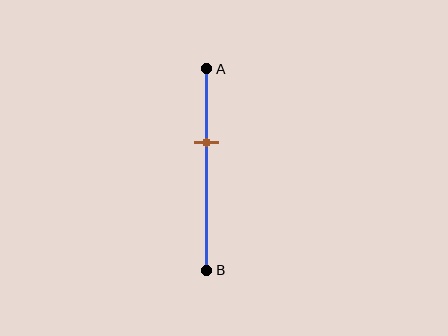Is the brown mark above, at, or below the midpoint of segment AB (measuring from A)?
The brown mark is above the midpoint of segment AB.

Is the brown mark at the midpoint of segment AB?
No, the mark is at about 35% from A, not at the 50% midpoint.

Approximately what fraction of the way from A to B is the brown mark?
The brown mark is approximately 35% of the way from A to B.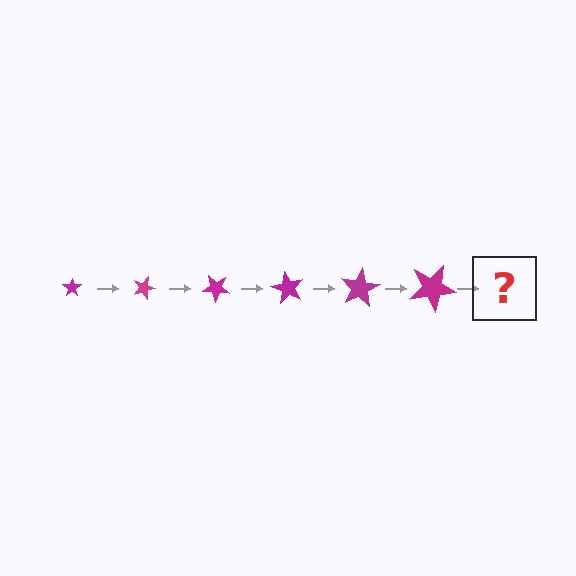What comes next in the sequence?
The next element should be a star, larger than the previous one and rotated 120 degrees from the start.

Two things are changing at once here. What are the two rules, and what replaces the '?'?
The two rules are that the star grows larger each step and it rotates 20 degrees each step. The '?' should be a star, larger than the previous one and rotated 120 degrees from the start.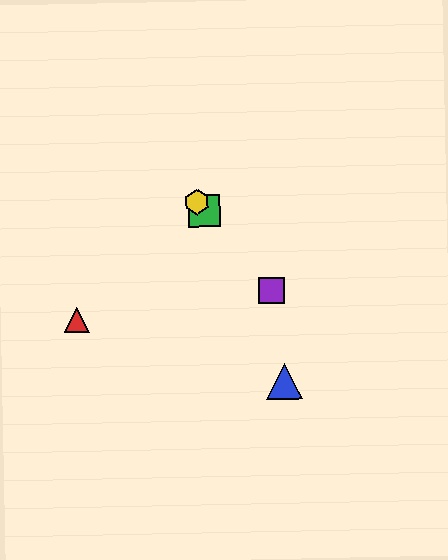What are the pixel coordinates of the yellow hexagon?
The yellow hexagon is at (197, 202).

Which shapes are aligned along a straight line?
The green square, the yellow hexagon, the purple square are aligned along a straight line.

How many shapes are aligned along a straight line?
3 shapes (the green square, the yellow hexagon, the purple square) are aligned along a straight line.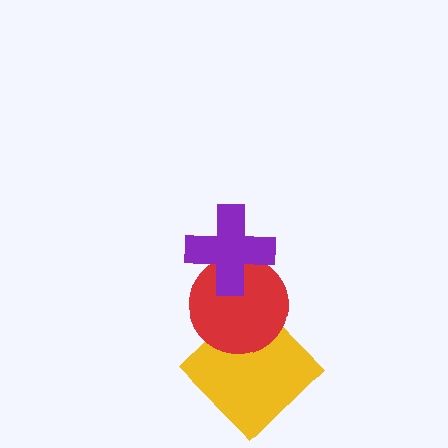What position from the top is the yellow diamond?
The yellow diamond is 3rd from the top.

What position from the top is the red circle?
The red circle is 2nd from the top.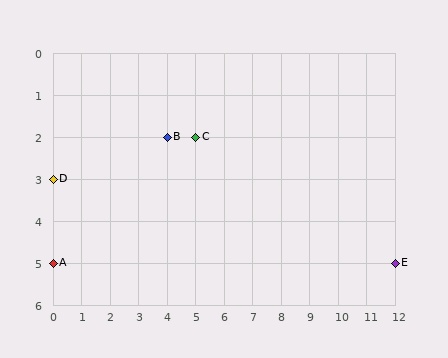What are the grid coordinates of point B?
Point B is at grid coordinates (4, 2).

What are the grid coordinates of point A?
Point A is at grid coordinates (0, 5).